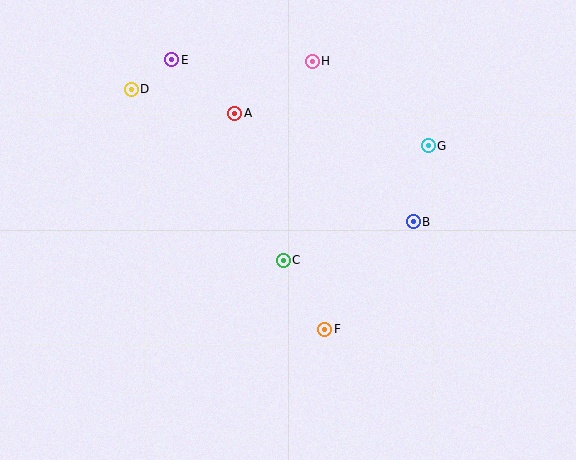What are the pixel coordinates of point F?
Point F is at (325, 329).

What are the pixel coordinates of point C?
Point C is at (283, 260).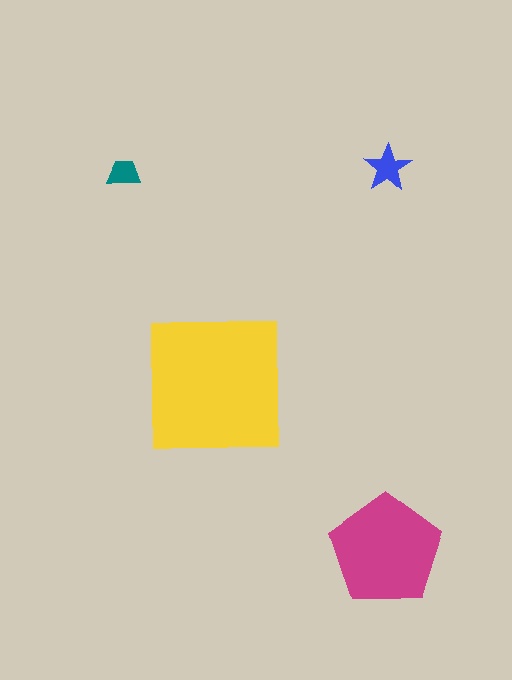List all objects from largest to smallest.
The yellow square, the magenta pentagon, the blue star, the teal trapezoid.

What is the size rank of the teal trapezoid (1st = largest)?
4th.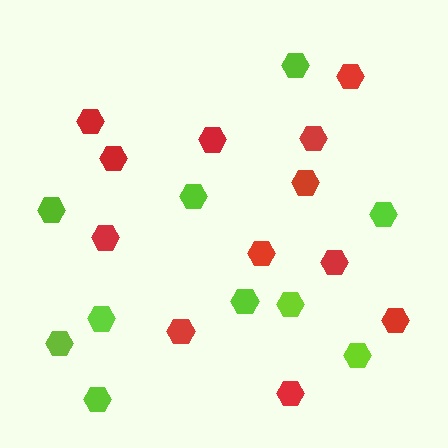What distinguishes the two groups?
There are 2 groups: one group of red hexagons (12) and one group of lime hexagons (10).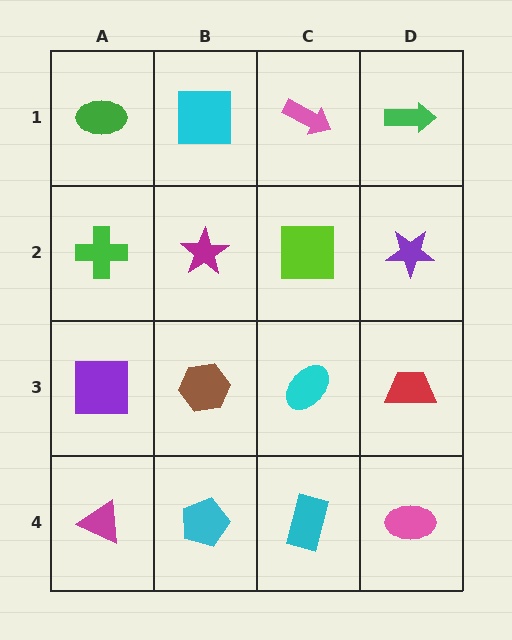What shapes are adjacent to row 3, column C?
A lime square (row 2, column C), a cyan rectangle (row 4, column C), a brown hexagon (row 3, column B), a red trapezoid (row 3, column D).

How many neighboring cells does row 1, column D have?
2.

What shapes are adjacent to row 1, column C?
A lime square (row 2, column C), a cyan square (row 1, column B), a green arrow (row 1, column D).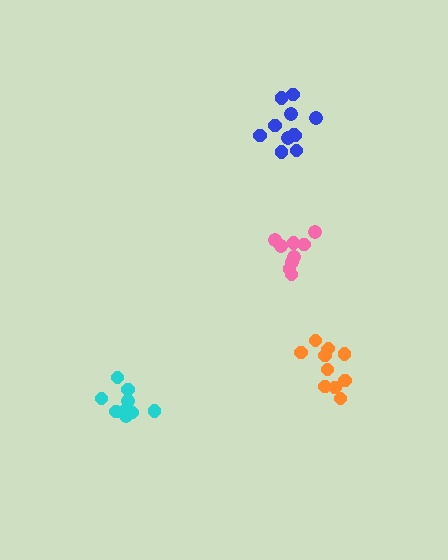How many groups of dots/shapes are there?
There are 4 groups.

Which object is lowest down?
The cyan cluster is bottommost.